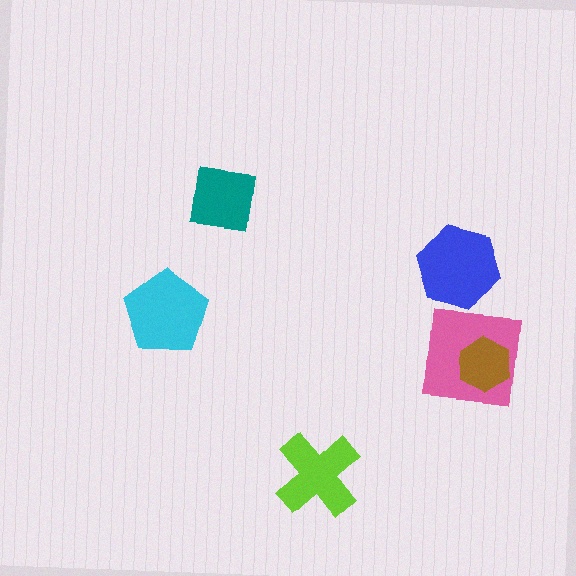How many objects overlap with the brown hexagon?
1 object overlaps with the brown hexagon.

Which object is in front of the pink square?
The brown hexagon is in front of the pink square.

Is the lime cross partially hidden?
No, no other shape covers it.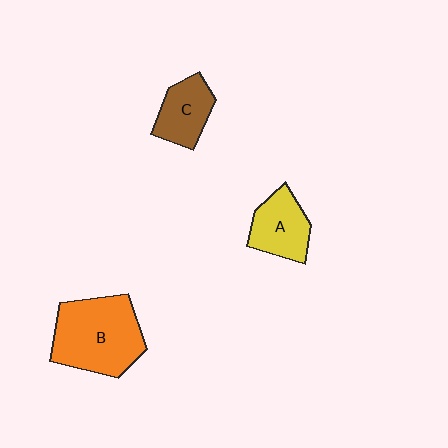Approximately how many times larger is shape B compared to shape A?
Approximately 1.8 times.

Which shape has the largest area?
Shape B (orange).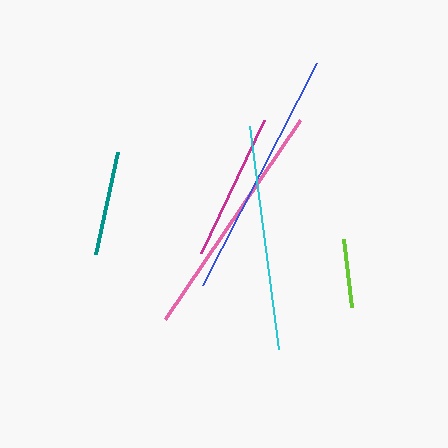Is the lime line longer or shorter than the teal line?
The teal line is longer than the lime line.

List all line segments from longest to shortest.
From longest to shortest: blue, pink, cyan, magenta, teal, lime.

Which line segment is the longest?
The blue line is the longest at approximately 249 pixels.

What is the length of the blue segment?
The blue segment is approximately 249 pixels long.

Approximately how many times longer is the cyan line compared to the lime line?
The cyan line is approximately 3.3 times the length of the lime line.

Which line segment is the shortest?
The lime line is the shortest at approximately 69 pixels.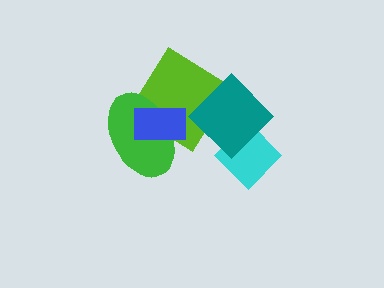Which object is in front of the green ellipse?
The blue rectangle is in front of the green ellipse.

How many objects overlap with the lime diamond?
3 objects overlap with the lime diamond.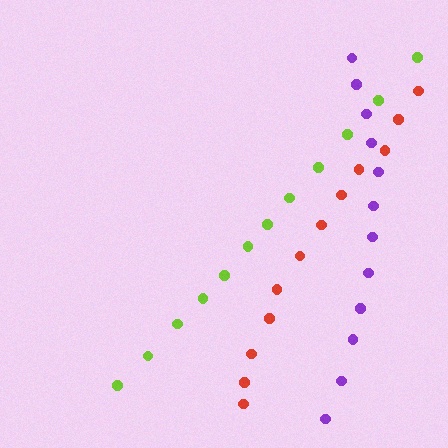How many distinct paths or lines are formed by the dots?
There are 3 distinct paths.